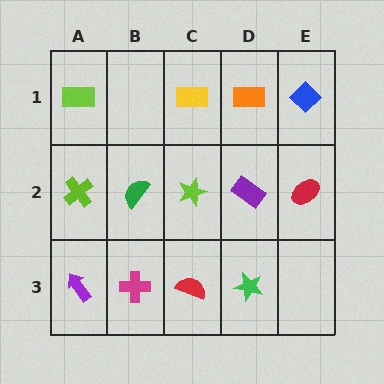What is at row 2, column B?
A green semicircle.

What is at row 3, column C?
A red semicircle.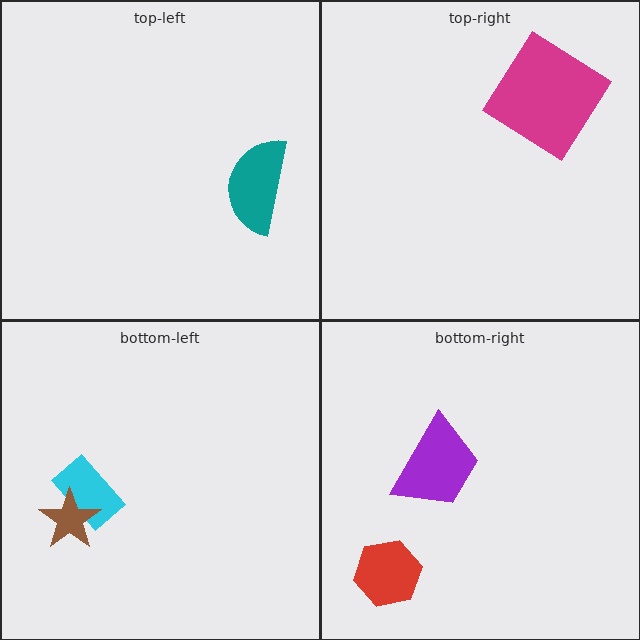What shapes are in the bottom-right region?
The red hexagon, the purple trapezoid.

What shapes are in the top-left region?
The teal semicircle.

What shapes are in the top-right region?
The magenta diamond.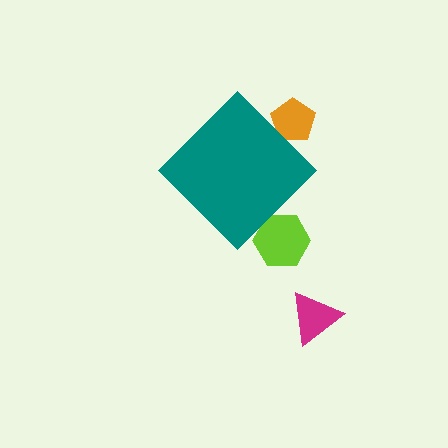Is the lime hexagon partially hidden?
Yes, the lime hexagon is partially hidden behind the teal diamond.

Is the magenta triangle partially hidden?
No, the magenta triangle is fully visible.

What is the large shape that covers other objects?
A teal diamond.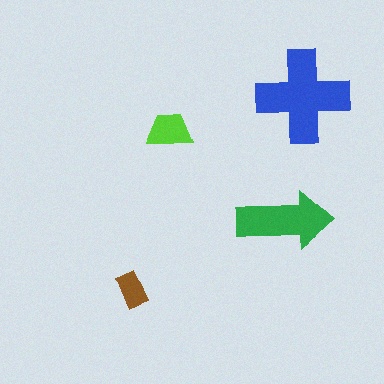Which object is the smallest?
The brown rectangle.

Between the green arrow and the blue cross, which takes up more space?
The blue cross.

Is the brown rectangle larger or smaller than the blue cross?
Smaller.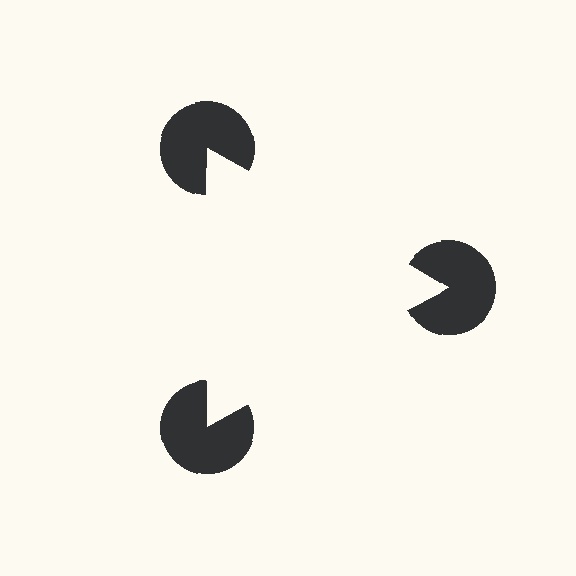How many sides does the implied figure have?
3 sides.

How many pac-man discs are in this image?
There are 3 — one at each vertex of the illusory triangle.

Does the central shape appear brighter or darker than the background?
It typically appears slightly brighter than the background, even though no actual brightness change is drawn.